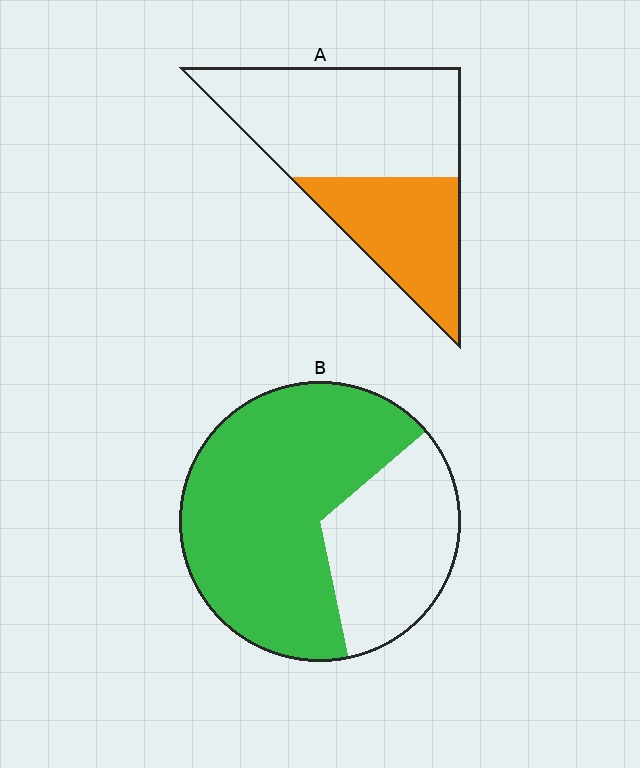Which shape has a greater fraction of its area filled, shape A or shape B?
Shape B.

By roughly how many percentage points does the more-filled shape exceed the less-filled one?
By roughly 30 percentage points (B over A).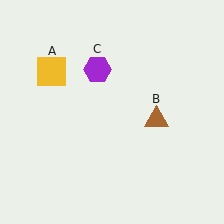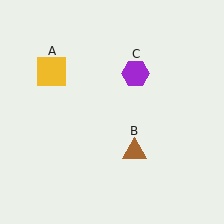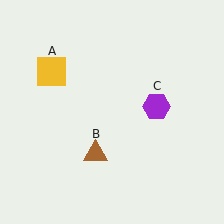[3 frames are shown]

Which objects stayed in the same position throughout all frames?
Yellow square (object A) remained stationary.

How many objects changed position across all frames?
2 objects changed position: brown triangle (object B), purple hexagon (object C).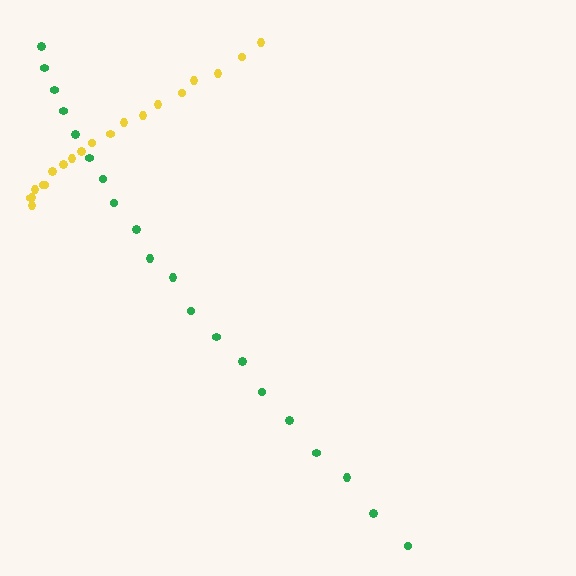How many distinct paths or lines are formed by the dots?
There are 2 distinct paths.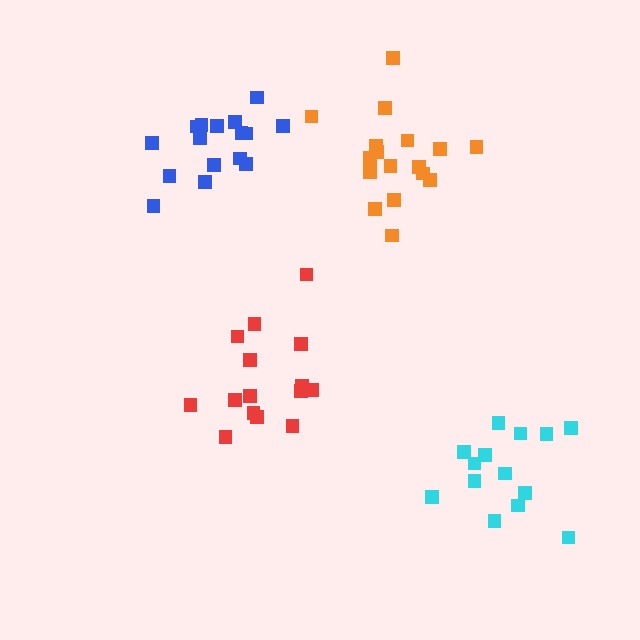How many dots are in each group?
Group 1: 15 dots, Group 2: 17 dots, Group 3: 16 dots, Group 4: 14 dots (62 total).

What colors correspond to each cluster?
The clusters are colored: red, orange, blue, cyan.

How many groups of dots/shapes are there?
There are 4 groups.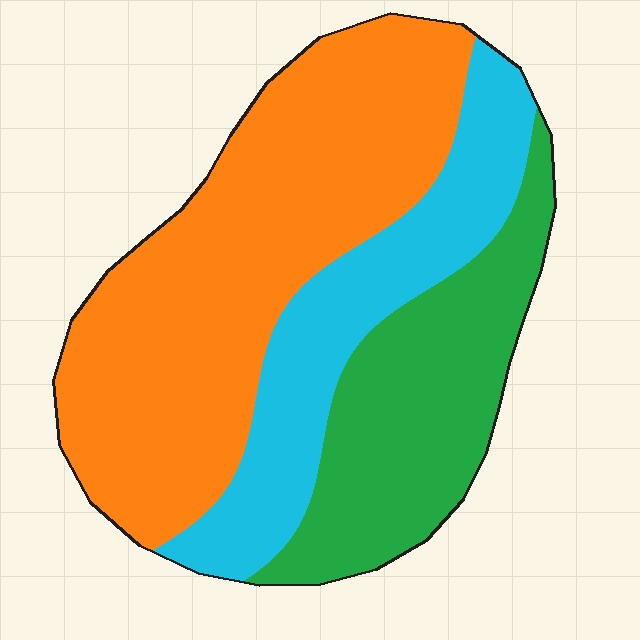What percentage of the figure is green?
Green covers around 25% of the figure.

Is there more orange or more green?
Orange.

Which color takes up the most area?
Orange, at roughly 50%.